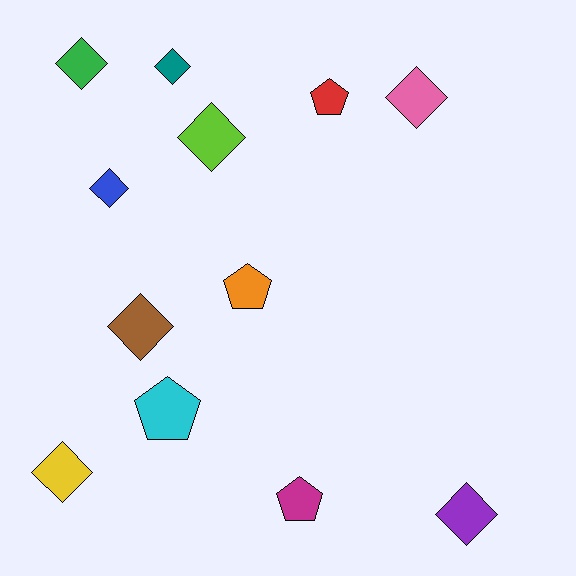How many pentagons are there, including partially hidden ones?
There are 4 pentagons.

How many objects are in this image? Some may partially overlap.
There are 12 objects.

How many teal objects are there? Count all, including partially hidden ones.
There is 1 teal object.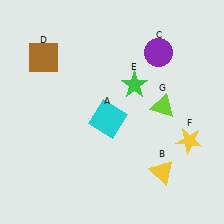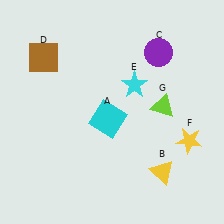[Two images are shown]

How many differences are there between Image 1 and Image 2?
There is 1 difference between the two images.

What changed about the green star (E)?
In Image 1, E is green. In Image 2, it changed to cyan.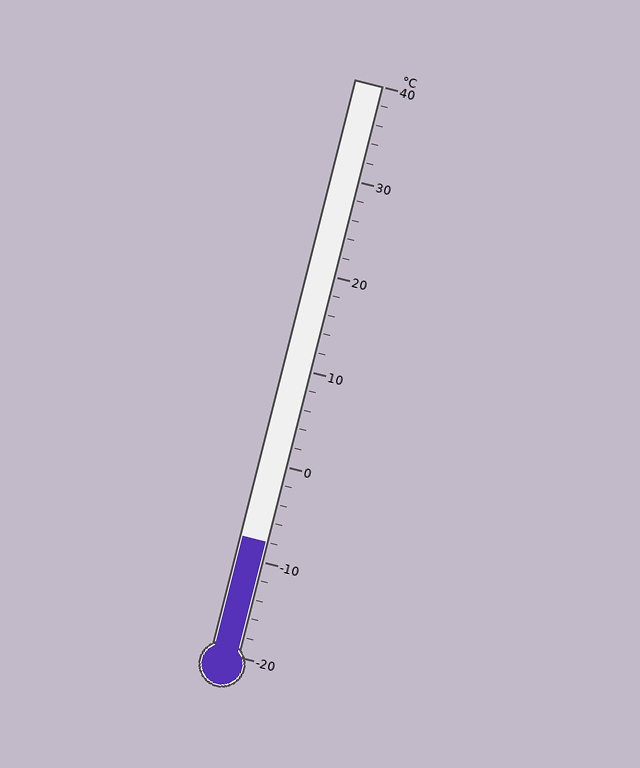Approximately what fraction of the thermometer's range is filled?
The thermometer is filled to approximately 20% of its range.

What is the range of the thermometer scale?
The thermometer scale ranges from -20°C to 40°C.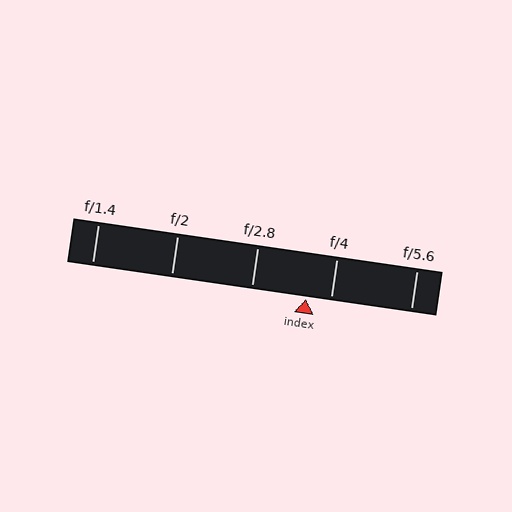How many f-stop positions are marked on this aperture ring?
There are 5 f-stop positions marked.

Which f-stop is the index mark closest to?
The index mark is closest to f/4.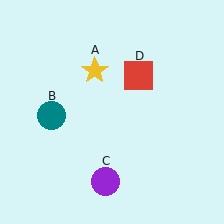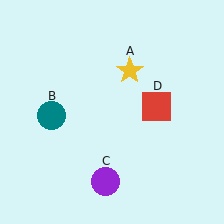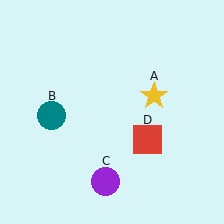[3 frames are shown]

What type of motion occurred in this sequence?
The yellow star (object A), red square (object D) rotated clockwise around the center of the scene.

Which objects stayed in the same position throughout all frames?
Teal circle (object B) and purple circle (object C) remained stationary.